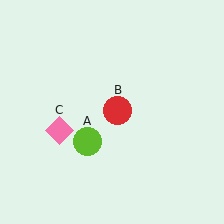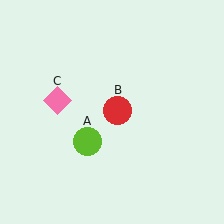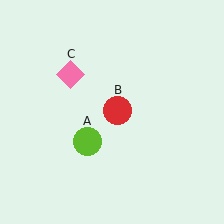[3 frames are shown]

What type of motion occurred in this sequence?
The pink diamond (object C) rotated clockwise around the center of the scene.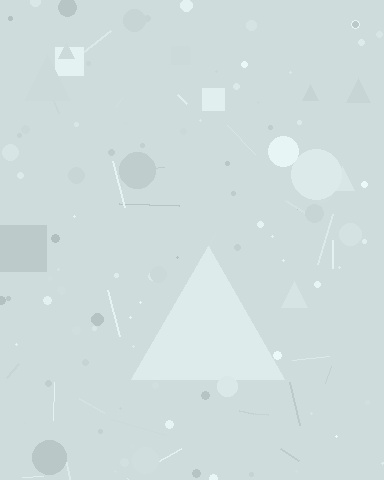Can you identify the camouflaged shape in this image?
The camouflaged shape is a triangle.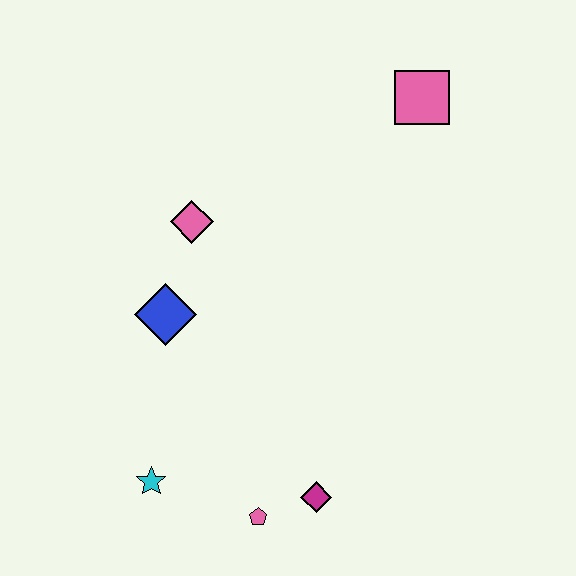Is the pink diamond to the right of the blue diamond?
Yes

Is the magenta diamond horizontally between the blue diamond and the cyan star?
No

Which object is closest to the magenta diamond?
The pink pentagon is closest to the magenta diamond.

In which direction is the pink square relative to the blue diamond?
The pink square is to the right of the blue diamond.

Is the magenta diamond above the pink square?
No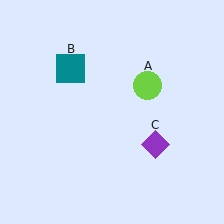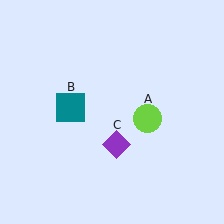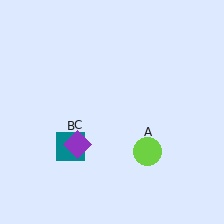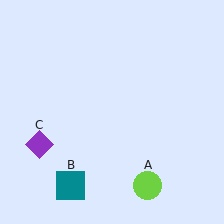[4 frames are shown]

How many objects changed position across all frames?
3 objects changed position: lime circle (object A), teal square (object B), purple diamond (object C).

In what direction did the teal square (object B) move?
The teal square (object B) moved down.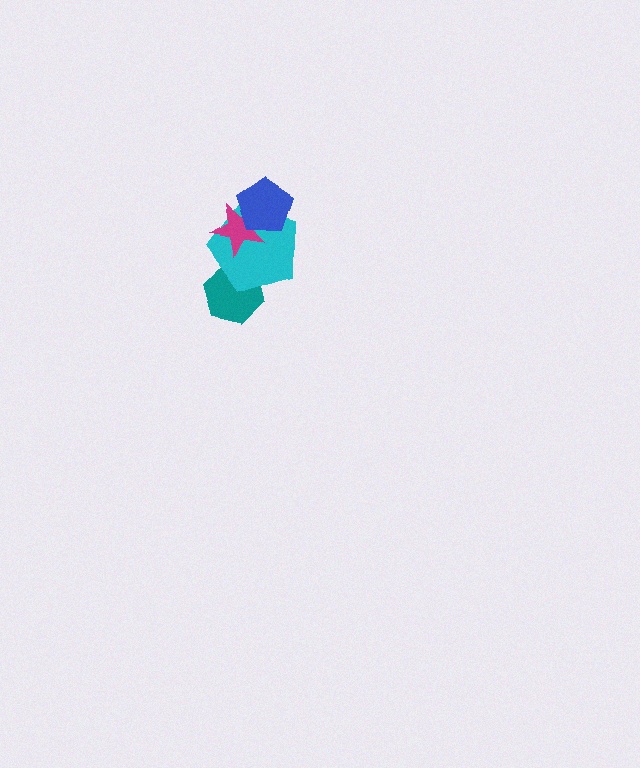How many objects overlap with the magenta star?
2 objects overlap with the magenta star.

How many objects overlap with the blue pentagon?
2 objects overlap with the blue pentagon.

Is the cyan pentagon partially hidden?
Yes, it is partially covered by another shape.